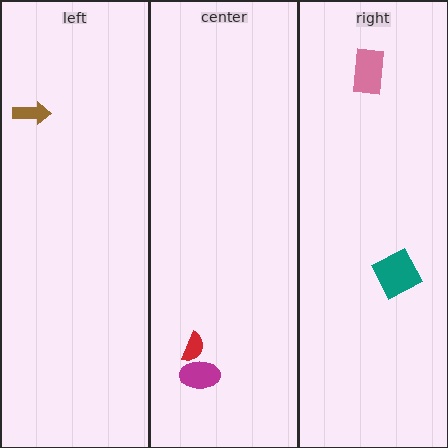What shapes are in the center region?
The magenta ellipse, the red semicircle.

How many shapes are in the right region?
2.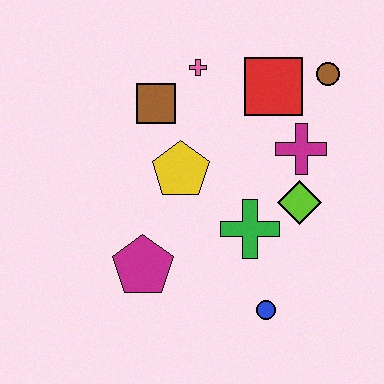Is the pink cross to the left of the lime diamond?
Yes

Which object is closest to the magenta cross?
The lime diamond is closest to the magenta cross.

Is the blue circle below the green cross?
Yes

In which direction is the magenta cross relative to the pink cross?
The magenta cross is to the right of the pink cross.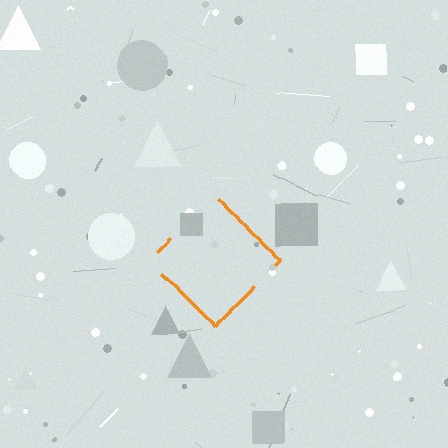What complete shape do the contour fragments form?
The contour fragments form a diamond.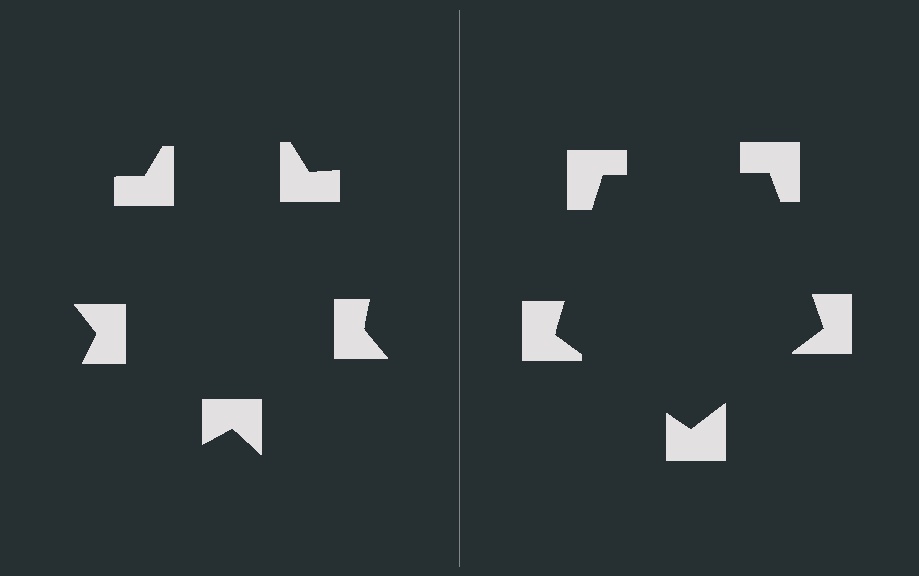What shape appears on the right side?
An illusory pentagon.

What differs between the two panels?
The notched squares are positioned identically on both sides; only the wedge orientations differ. On the right they align to a pentagon; on the left they are misaligned.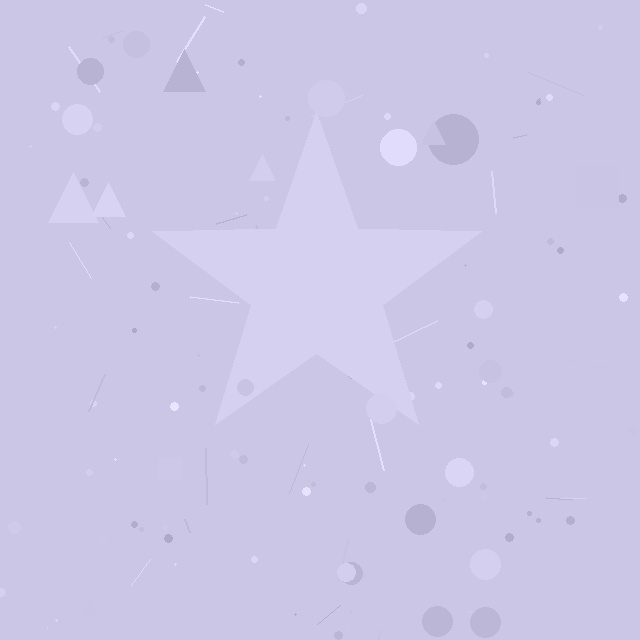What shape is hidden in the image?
A star is hidden in the image.